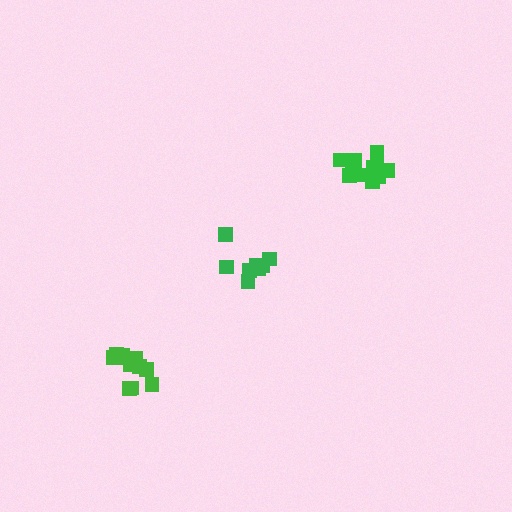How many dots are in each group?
Group 1: 11 dots, Group 2: 8 dots, Group 3: 11 dots (30 total).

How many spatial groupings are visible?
There are 3 spatial groupings.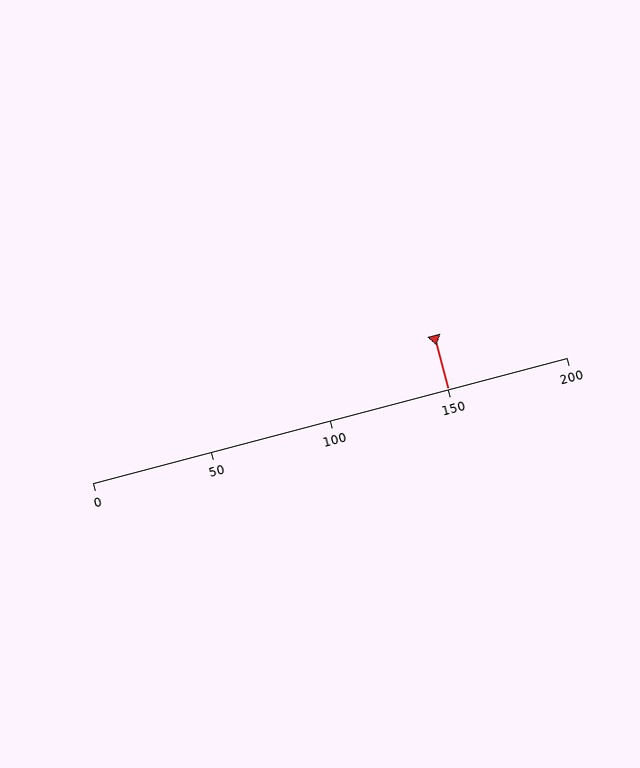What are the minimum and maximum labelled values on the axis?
The axis runs from 0 to 200.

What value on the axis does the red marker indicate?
The marker indicates approximately 150.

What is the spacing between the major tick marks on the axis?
The major ticks are spaced 50 apart.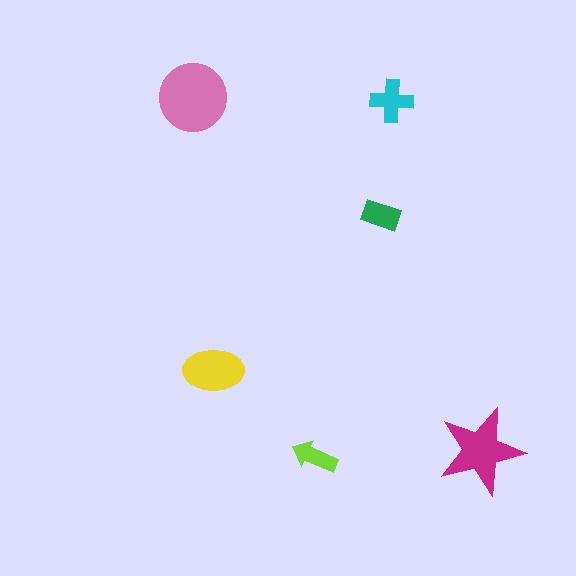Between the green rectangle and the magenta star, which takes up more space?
The magenta star.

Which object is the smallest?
The lime arrow.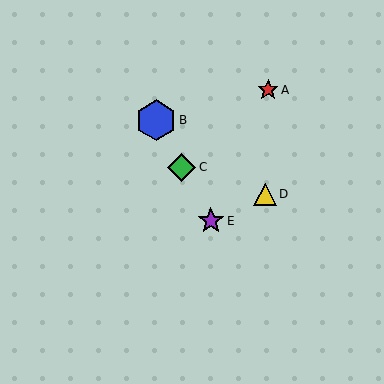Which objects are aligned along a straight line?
Objects B, C, E are aligned along a straight line.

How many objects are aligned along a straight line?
3 objects (B, C, E) are aligned along a straight line.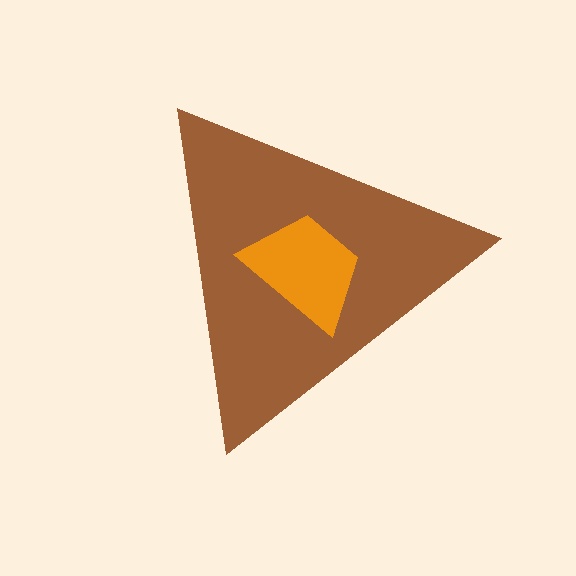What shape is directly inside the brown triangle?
The orange trapezoid.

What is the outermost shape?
The brown triangle.